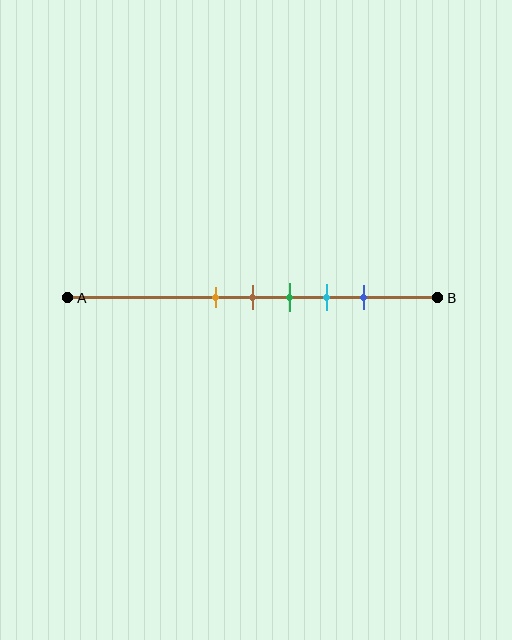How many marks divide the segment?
There are 5 marks dividing the segment.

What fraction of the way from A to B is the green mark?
The green mark is approximately 60% (0.6) of the way from A to B.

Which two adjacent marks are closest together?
The orange and brown marks are the closest adjacent pair.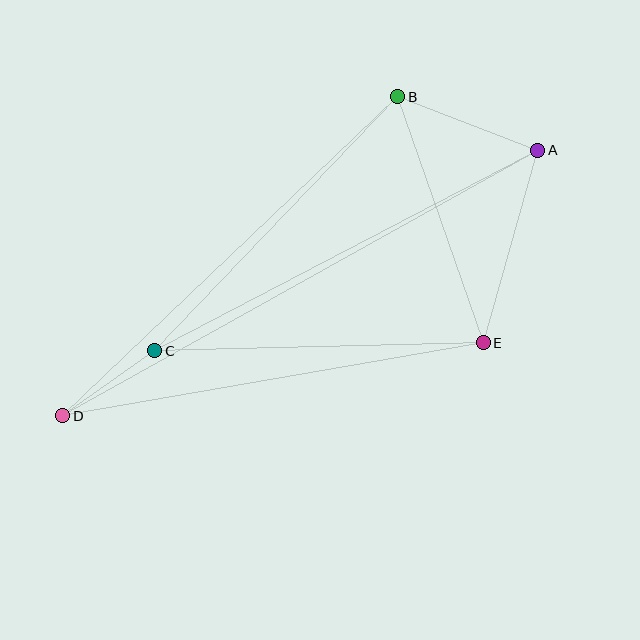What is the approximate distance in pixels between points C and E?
The distance between C and E is approximately 328 pixels.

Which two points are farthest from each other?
Points A and D are farthest from each other.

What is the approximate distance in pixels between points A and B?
The distance between A and B is approximately 150 pixels.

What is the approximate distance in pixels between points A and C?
The distance between A and C is approximately 432 pixels.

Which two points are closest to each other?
Points C and D are closest to each other.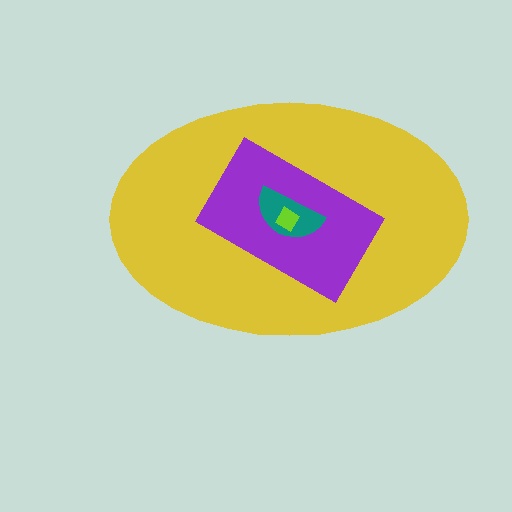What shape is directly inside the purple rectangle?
The teal semicircle.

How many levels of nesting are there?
4.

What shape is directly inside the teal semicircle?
The lime diamond.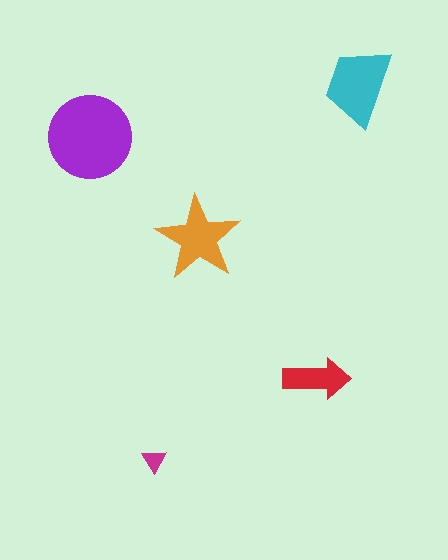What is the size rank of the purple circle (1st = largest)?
1st.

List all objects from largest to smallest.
The purple circle, the cyan trapezoid, the orange star, the red arrow, the magenta triangle.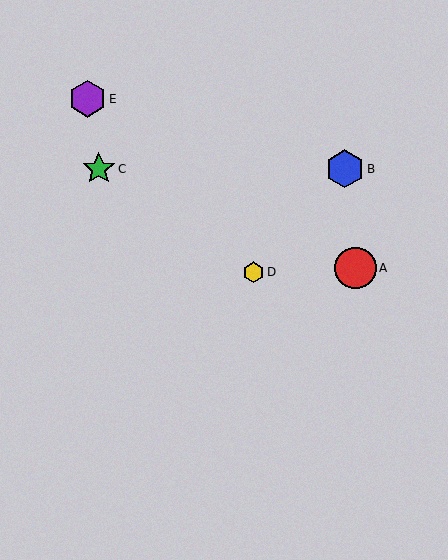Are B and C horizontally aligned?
Yes, both are at y≈169.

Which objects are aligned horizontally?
Objects B, C are aligned horizontally.